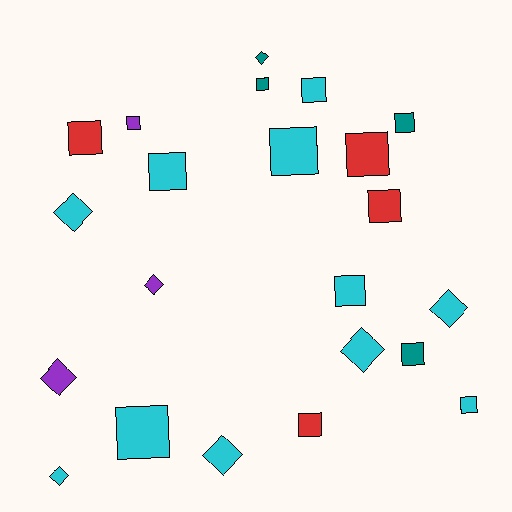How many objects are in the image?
There are 22 objects.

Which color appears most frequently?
Cyan, with 11 objects.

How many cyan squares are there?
There are 6 cyan squares.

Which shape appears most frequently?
Square, with 14 objects.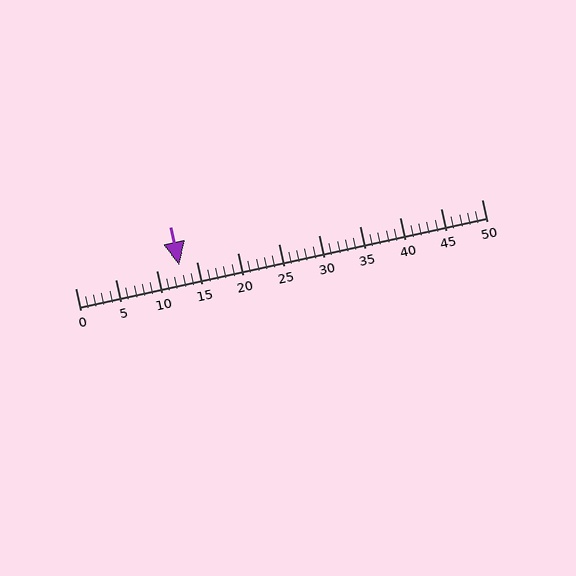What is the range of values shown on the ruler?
The ruler shows values from 0 to 50.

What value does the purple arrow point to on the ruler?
The purple arrow points to approximately 13.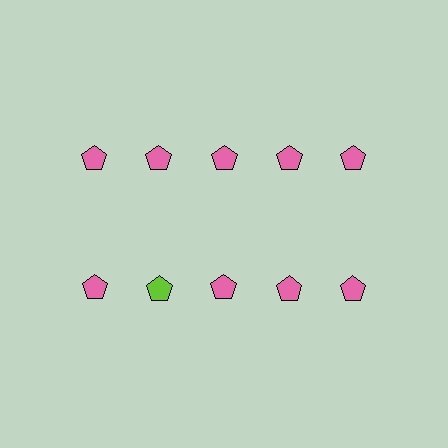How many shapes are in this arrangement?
There are 10 shapes arranged in a grid pattern.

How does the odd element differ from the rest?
It has a different color: lime instead of pink.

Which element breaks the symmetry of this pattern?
The lime pentagon in the second row, second from left column breaks the symmetry. All other shapes are pink pentagons.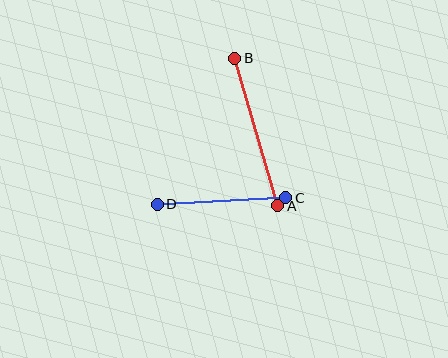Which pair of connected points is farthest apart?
Points A and B are farthest apart.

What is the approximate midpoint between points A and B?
The midpoint is at approximately (256, 132) pixels.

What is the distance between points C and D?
The distance is approximately 129 pixels.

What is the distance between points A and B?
The distance is approximately 154 pixels.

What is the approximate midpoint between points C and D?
The midpoint is at approximately (221, 201) pixels.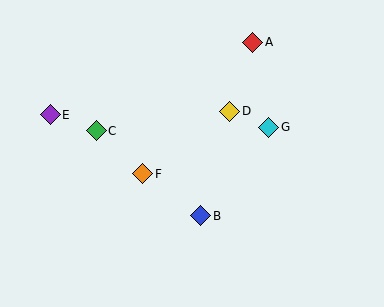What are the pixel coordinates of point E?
Point E is at (50, 115).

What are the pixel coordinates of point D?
Point D is at (230, 111).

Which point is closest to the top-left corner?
Point E is closest to the top-left corner.